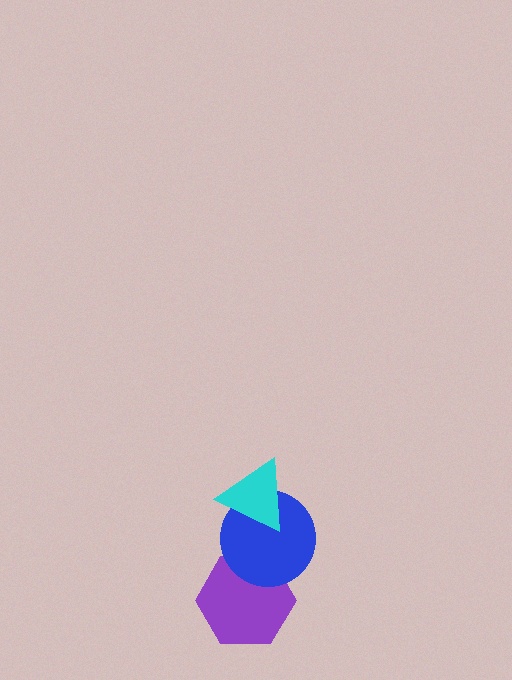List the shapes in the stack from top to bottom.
From top to bottom: the cyan triangle, the blue circle, the purple hexagon.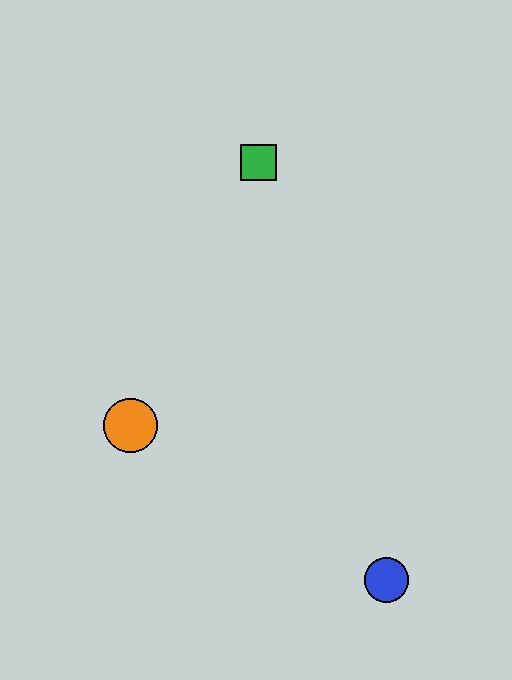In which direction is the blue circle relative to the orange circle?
The blue circle is to the right of the orange circle.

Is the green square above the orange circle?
Yes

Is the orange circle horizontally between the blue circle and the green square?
No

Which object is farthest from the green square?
The blue circle is farthest from the green square.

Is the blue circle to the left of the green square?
No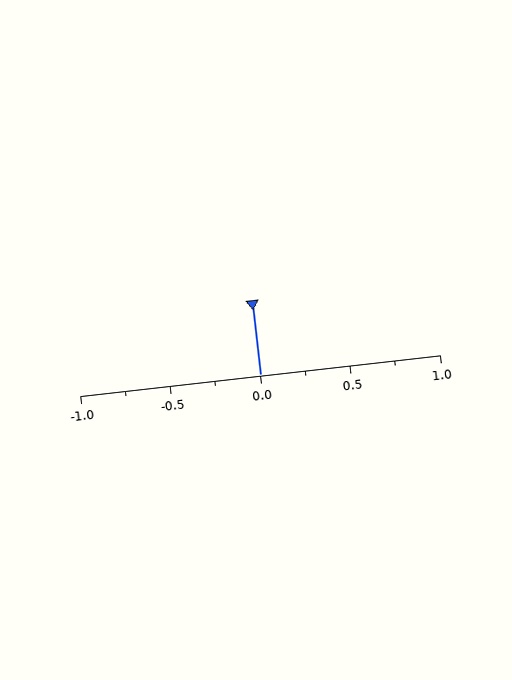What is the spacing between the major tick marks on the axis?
The major ticks are spaced 0.5 apart.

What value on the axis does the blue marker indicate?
The marker indicates approximately 0.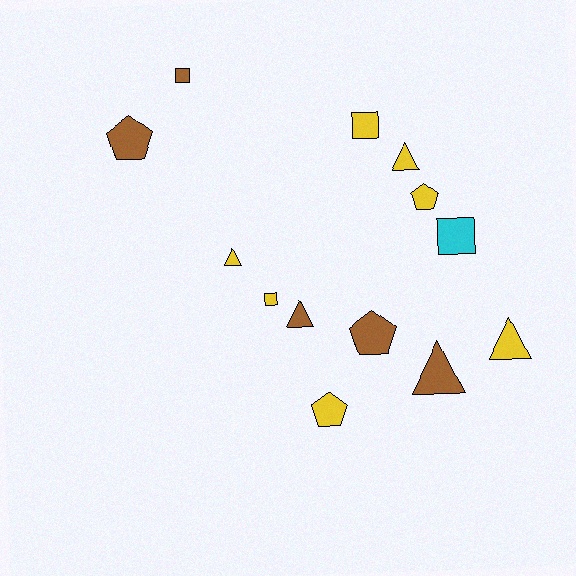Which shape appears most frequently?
Triangle, with 5 objects.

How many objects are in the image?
There are 13 objects.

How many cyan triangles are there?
There are no cyan triangles.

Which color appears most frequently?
Yellow, with 7 objects.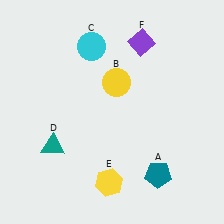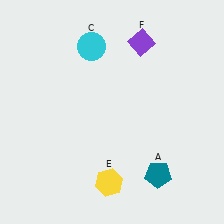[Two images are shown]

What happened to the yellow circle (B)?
The yellow circle (B) was removed in Image 2. It was in the top-right area of Image 1.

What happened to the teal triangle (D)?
The teal triangle (D) was removed in Image 2. It was in the bottom-left area of Image 1.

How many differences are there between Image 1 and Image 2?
There are 2 differences between the two images.